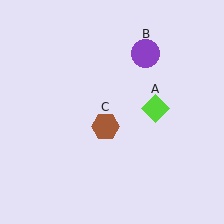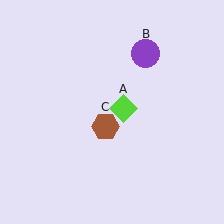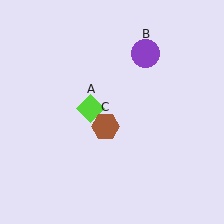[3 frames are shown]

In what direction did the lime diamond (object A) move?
The lime diamond (object A) moved left.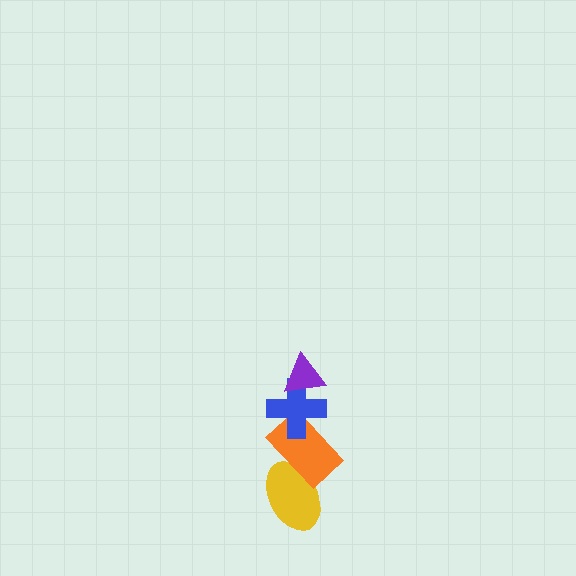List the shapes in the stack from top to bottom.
From top to bottom: the purple triangle, the blue cross, the orange rectangle, the yellow ellipse.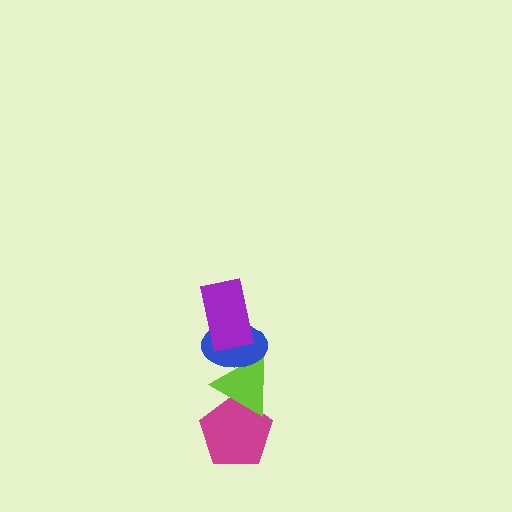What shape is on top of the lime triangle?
The blue ellipse is on top of the lime triangle.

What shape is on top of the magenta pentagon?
The lime triangle is on top of the magenta pentagon.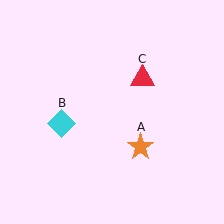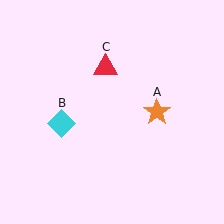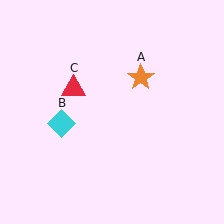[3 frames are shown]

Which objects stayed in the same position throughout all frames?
Cyan diamond (object B) remained stationary.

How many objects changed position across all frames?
2 objects changed position: orange star (object A), red triangle (object C).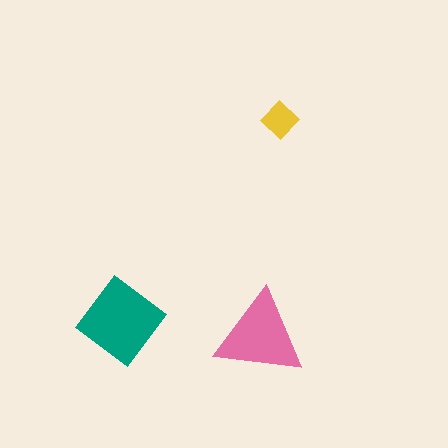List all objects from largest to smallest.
The teal diamond, the pink triangle, the yellow diamond.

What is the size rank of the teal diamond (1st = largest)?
1st.